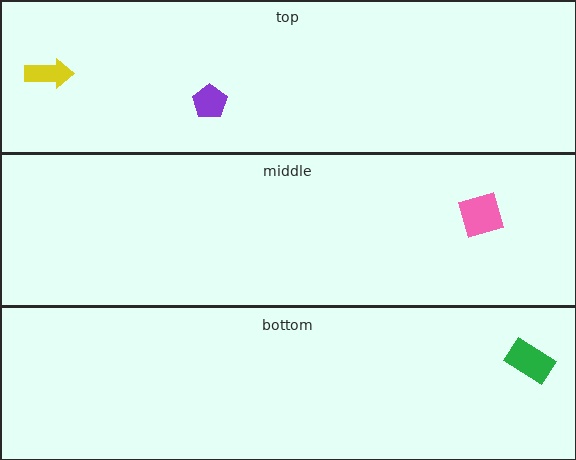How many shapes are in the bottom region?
1.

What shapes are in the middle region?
The pink diamond.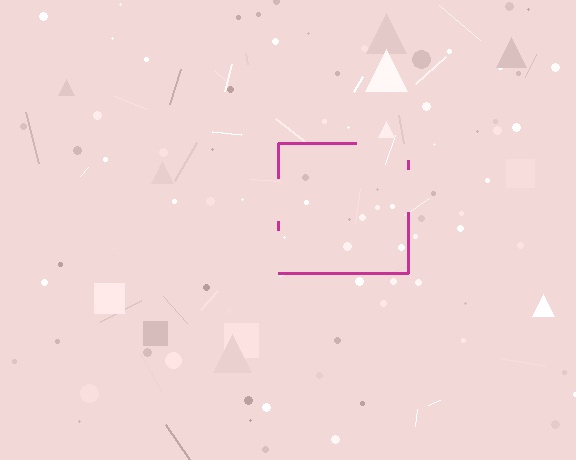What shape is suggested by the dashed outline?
The dashed outline suggests a square.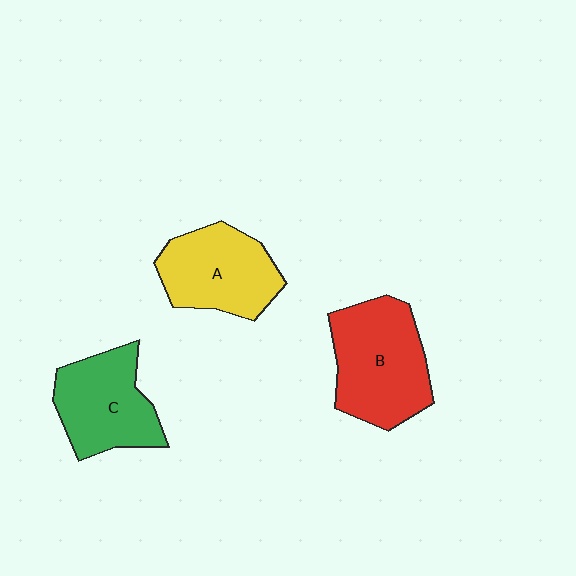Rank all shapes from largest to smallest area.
From largest to smallest: B (red), A (yellow), C (green).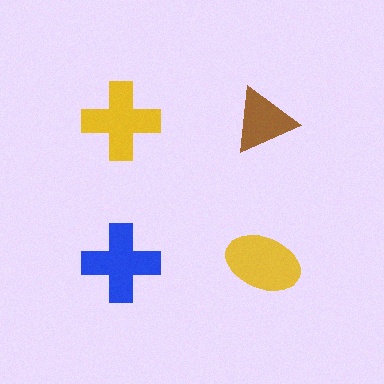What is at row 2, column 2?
A yellow ellipse.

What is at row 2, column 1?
A blue cross.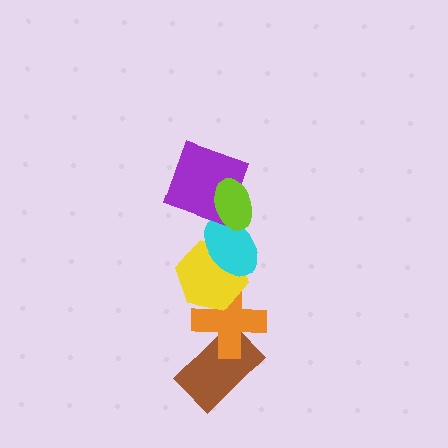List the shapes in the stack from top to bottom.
From top to bottom: the lime ellipse, the purple square, the cyan ellipse, the yellow hexagon, the orange cross, the brown rectangle.